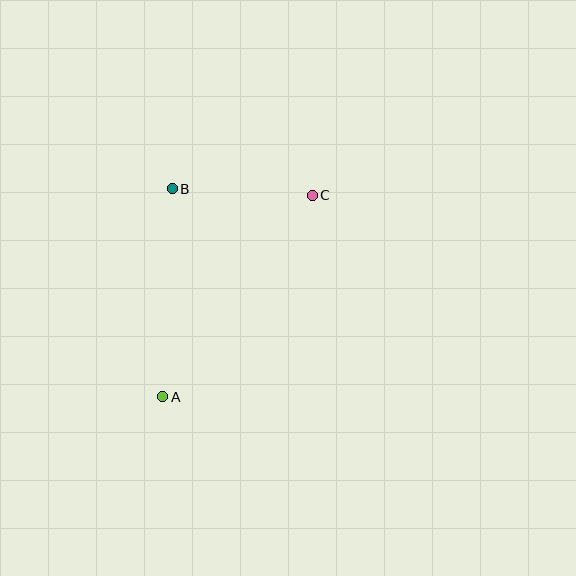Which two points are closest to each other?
Points B and C are closest to each other.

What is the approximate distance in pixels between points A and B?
The distance between A and B is approximately 209 pixels.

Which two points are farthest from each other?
Points A and C are farthest from each other.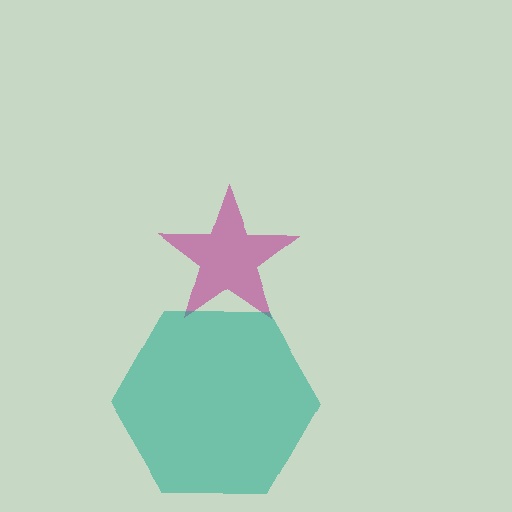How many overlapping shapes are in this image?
There are 2 overlapping shapes in the image.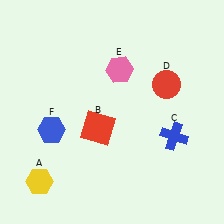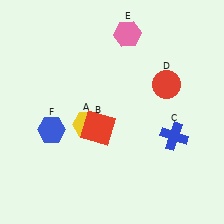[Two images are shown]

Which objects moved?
The objects that moved are: the yellow hexagon (A), the pink hexagon (E).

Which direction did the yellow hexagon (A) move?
The yellow hexagon (A) moved up.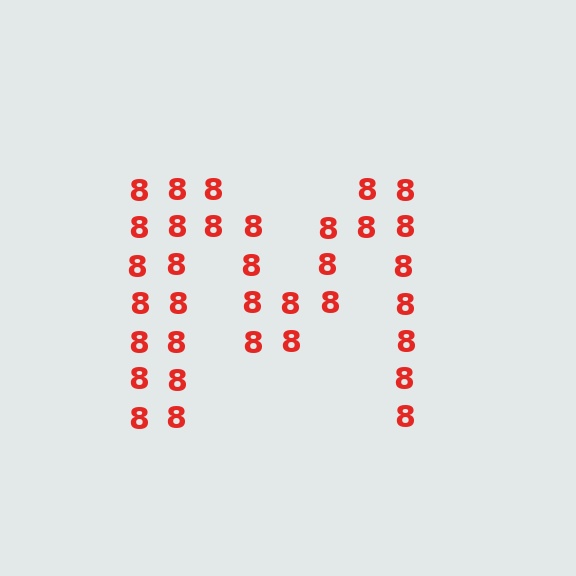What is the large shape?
The large shape is the letter M.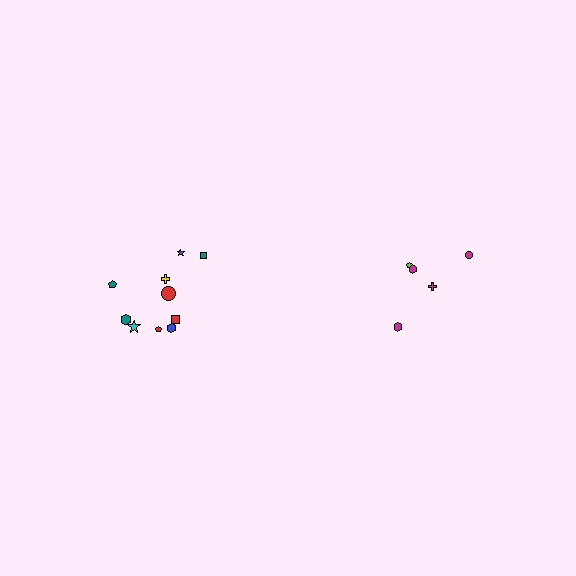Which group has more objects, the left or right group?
The left group.